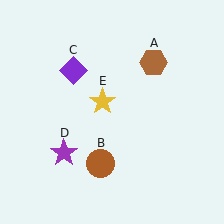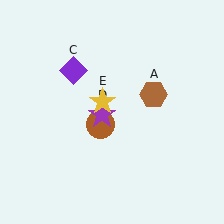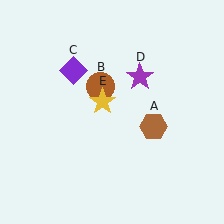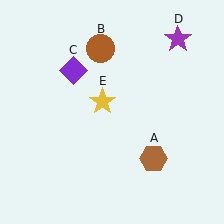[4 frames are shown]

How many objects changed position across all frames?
3 objects changed position: brown hexagon (object A), brown circle (object B), purple star (object D).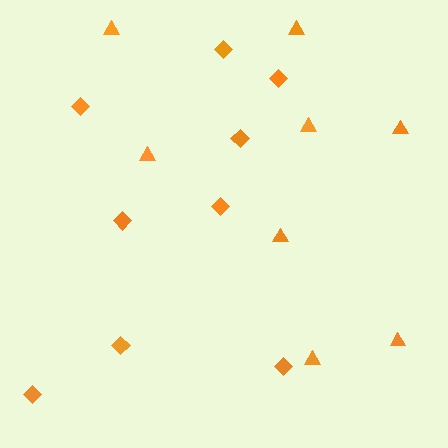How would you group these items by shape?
There are 2 groups: one group of diamonds (9) and one group of triangles (8).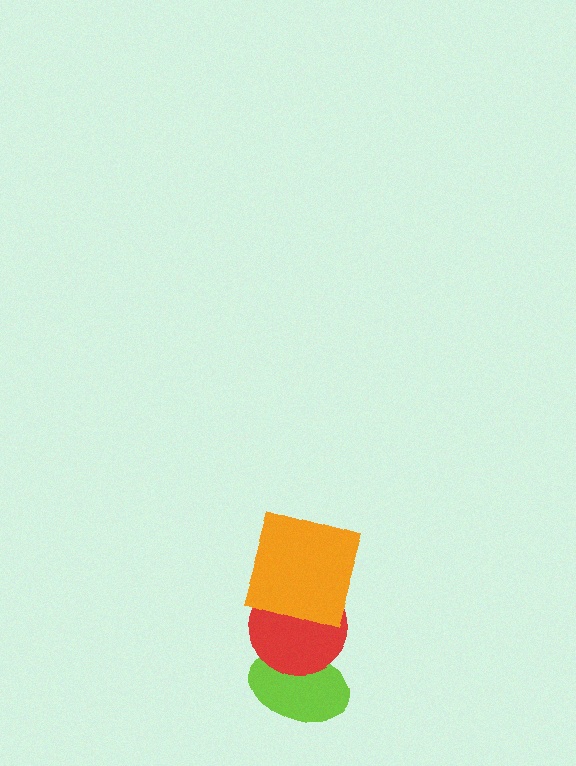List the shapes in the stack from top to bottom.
From top to bottom: the orange square, the red circle, the lime ellipse.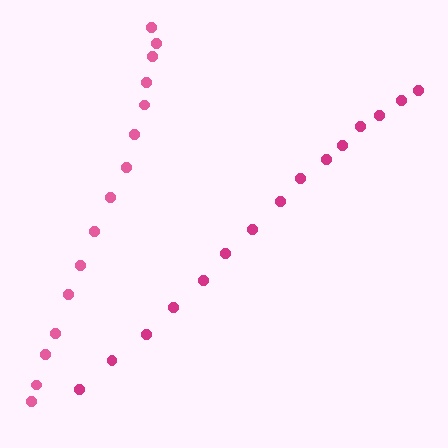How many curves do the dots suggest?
There are 2 distinct paths.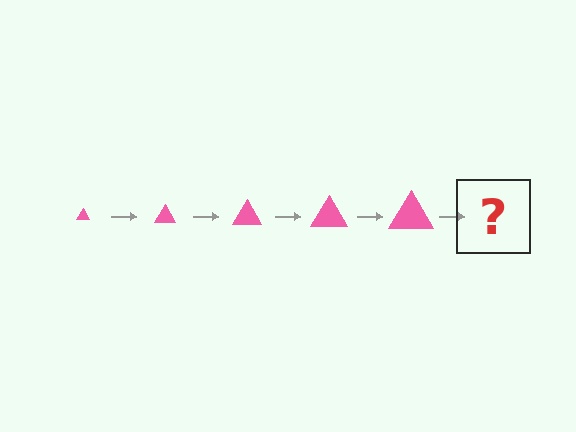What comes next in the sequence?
The next element should be a pink triangle, larger than the previous one.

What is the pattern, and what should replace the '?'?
The pattern is that the triangle gets progressively larger each step. The '?' should be a pink triangle, larger than the previous one.